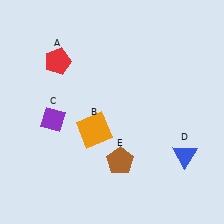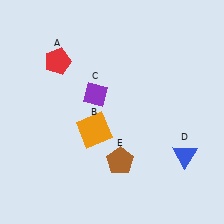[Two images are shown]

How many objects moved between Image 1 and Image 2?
1 object moved between the two images.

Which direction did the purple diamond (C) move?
The purple diamond (C) moved right.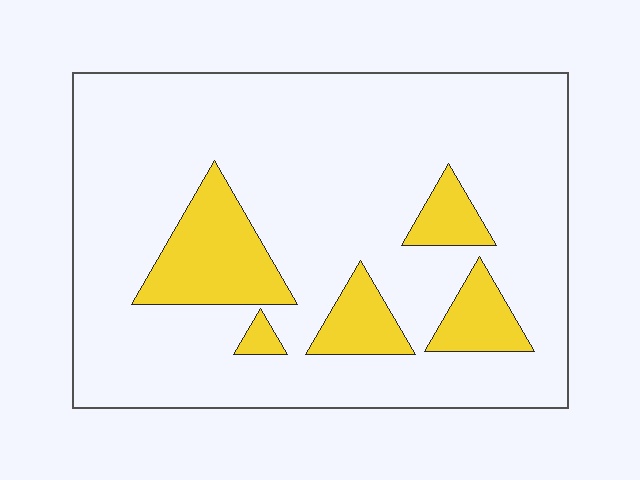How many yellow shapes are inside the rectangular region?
5.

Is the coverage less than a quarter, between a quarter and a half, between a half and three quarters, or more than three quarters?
Less than a quarter.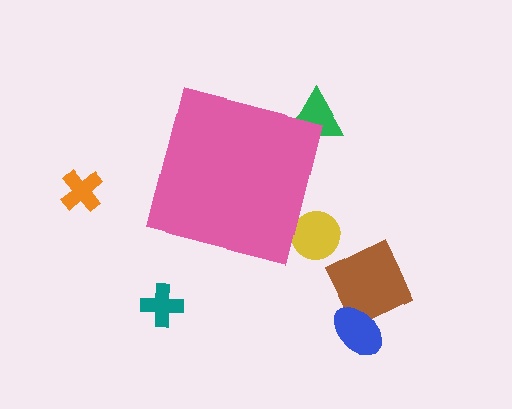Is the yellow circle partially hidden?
Yes, the yellow circle is partially hidden behind the pink square.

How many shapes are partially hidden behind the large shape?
2 shapes are partially hidden.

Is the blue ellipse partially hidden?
No, the blue ellipse is fully visible.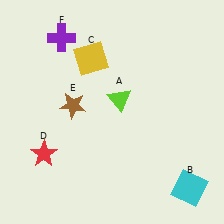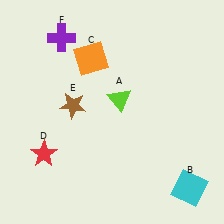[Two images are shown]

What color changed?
The square (C) changed from yellow in Image 1 to orange in Image 2.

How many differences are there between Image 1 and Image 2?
There is 1 difference between the two images.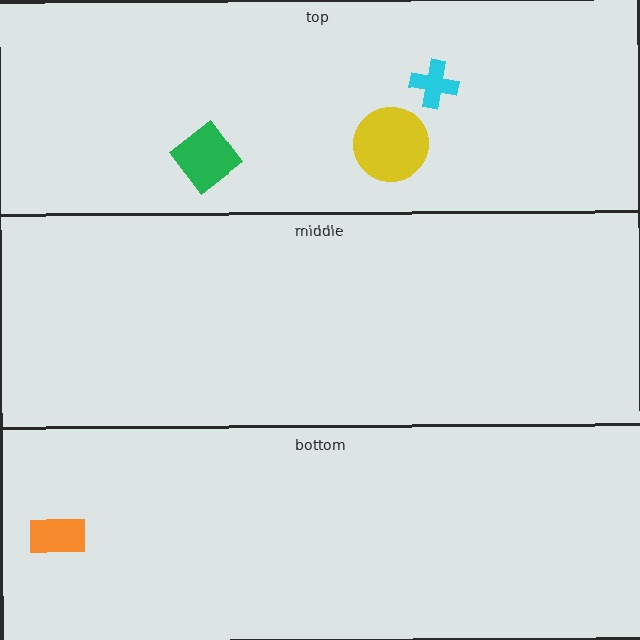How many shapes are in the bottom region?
1.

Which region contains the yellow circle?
The top region.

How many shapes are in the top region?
3.